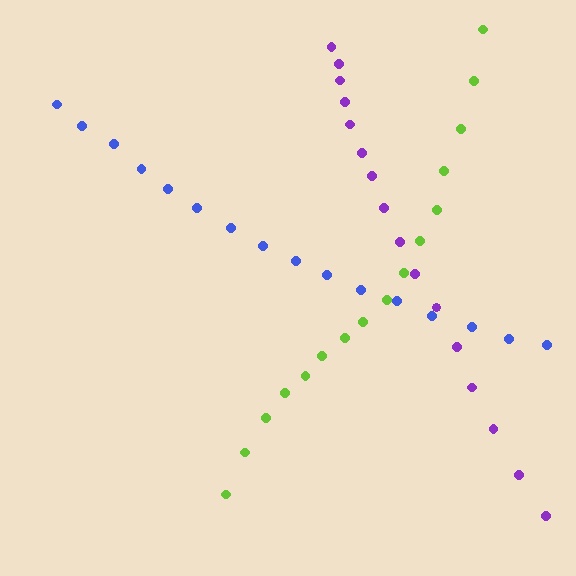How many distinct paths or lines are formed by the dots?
There are 3 distinct paths.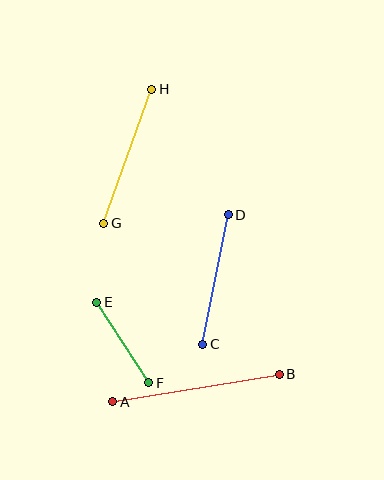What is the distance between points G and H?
The distance is approximately 142 pixels.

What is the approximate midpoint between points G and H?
The midpoint is at approximately (128, 156) pixels.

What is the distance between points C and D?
The distance is approximately 132 pixels.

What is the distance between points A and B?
The distance is approximately 169 pixels.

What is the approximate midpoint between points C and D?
The midpoint is at approximately (216, 279) pixels.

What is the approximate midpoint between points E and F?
The midpoint is at approximately (123, 342) pixels.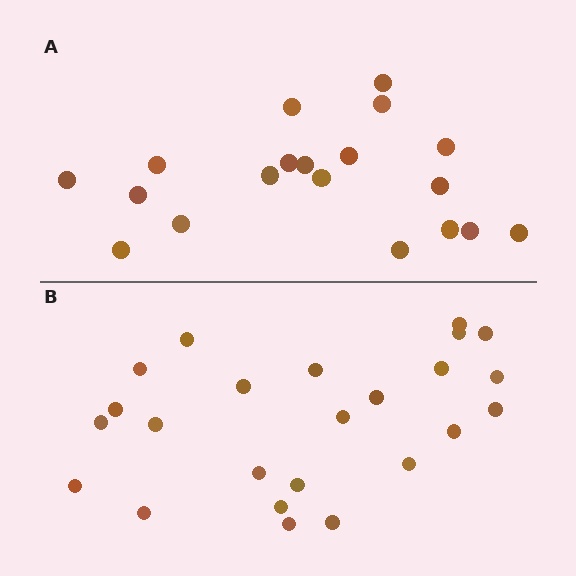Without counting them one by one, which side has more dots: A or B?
Region B (the bottom region) has more dots.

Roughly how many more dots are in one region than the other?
Region B has about 5 more dots than region A.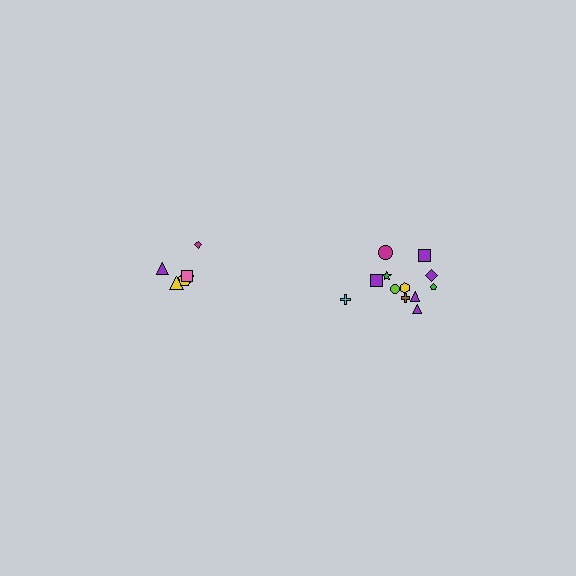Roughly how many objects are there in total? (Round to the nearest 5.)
Roughly 20 objects in total.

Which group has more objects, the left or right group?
The right group.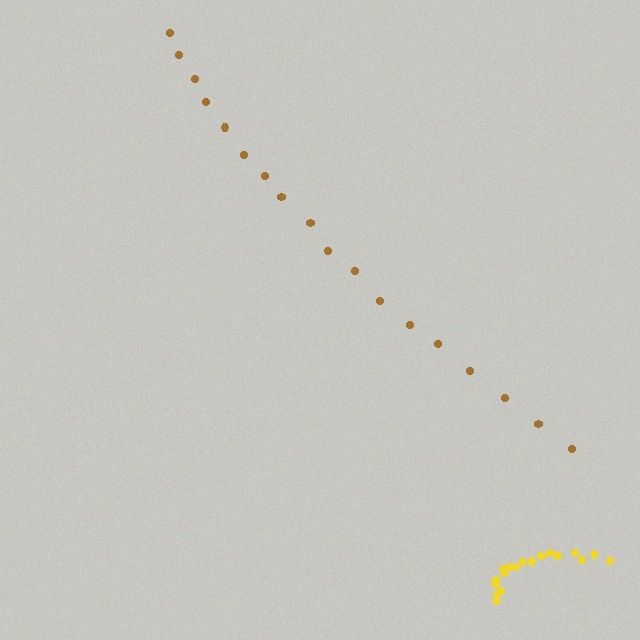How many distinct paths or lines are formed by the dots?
There are 2 distinct paths.